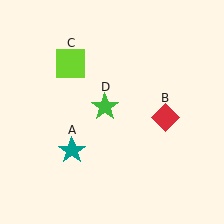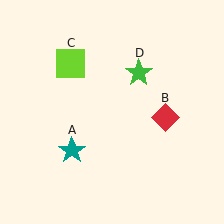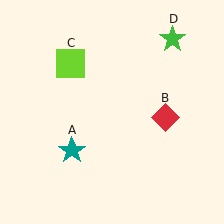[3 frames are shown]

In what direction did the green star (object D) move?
The green star (object D) moved up and to the right.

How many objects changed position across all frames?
1 object changed position: green star (object D).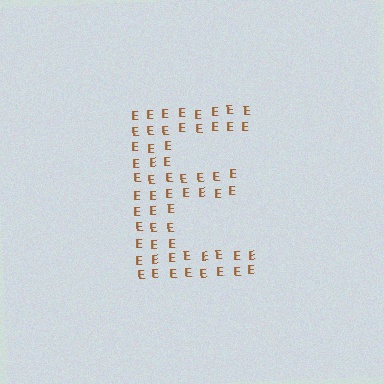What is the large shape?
The large shape is the letter E.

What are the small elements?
The small elements are letter E's.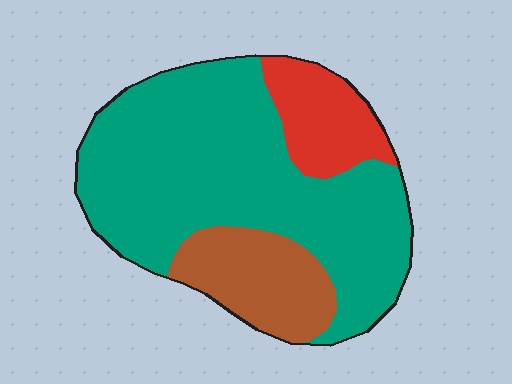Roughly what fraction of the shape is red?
Red covers 14% of the shape.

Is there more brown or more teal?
Teal.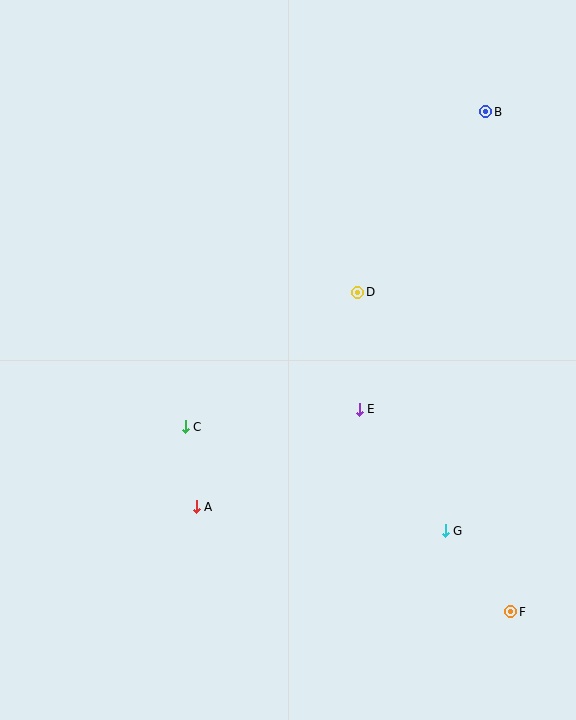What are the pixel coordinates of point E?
Point E is at (359, 409).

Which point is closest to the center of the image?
Point E at (359, 409) is closest to the center.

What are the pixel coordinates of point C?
Point C is at (185, 427).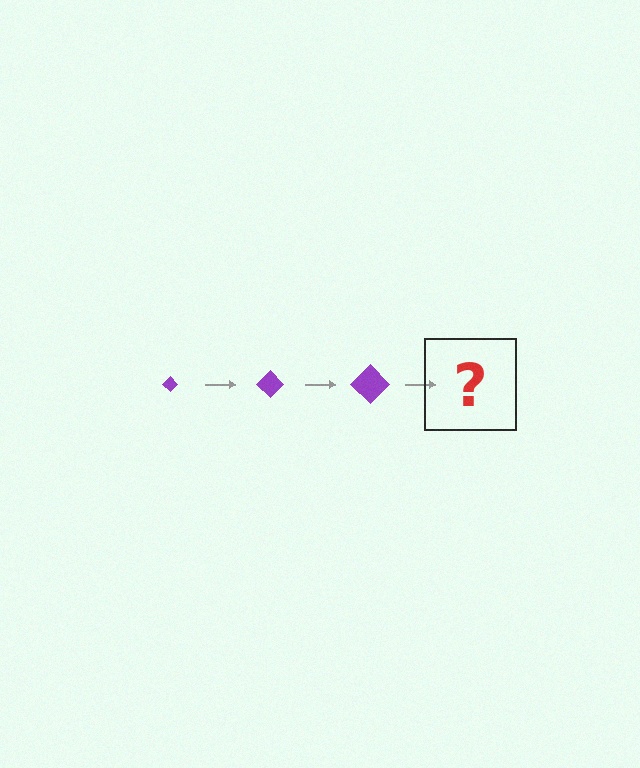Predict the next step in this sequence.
The next step is a purple diamond, larger than the previous one.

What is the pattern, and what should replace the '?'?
The pattern is that the diamond gets progressively larger each step. The '?' should be a purple diamond, larger than the previous one.